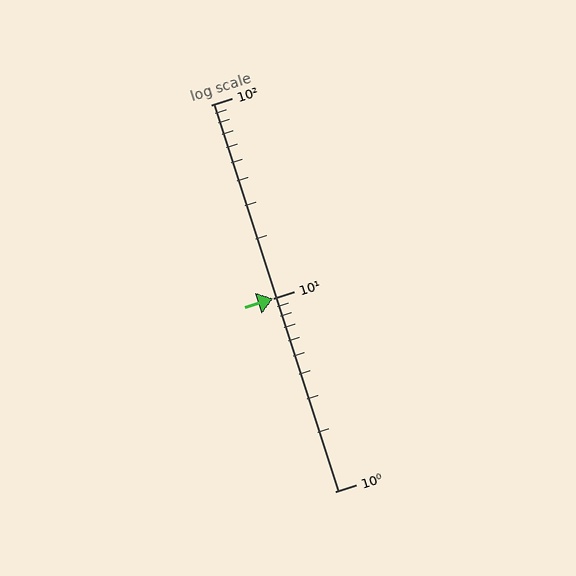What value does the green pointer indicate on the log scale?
The pointer indicates approximately 10.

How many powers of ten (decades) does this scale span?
The scale spans 2 decades, from 1 to 100.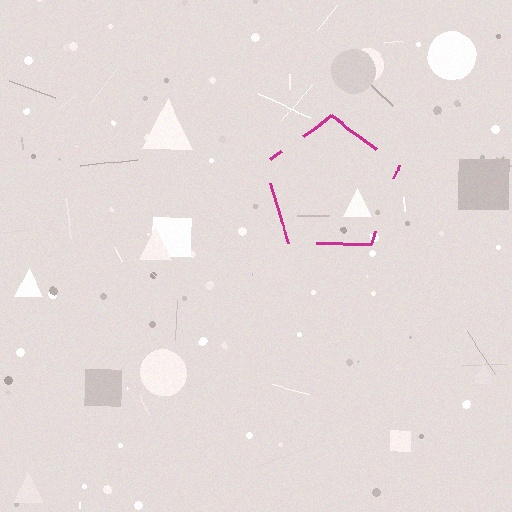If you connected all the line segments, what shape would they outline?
They would outline a pentagon.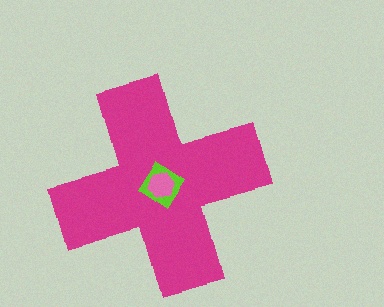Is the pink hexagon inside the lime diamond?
Yes.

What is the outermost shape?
The magenta cross.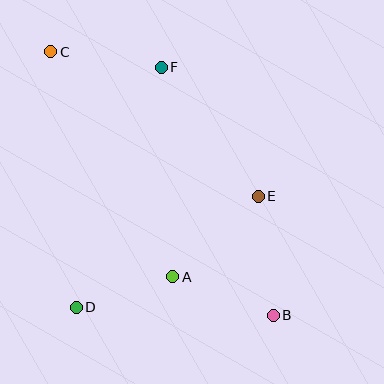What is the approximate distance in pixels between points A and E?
The distance between A and E is approximately 117 pixels.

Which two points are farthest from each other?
Points B and C are farthest from each other.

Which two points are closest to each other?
Points A and D are closest to each other.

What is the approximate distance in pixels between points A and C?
The distance between A and C is approximately 256 pixels.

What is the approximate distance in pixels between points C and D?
The distance between C and D is approximately 257 pixels.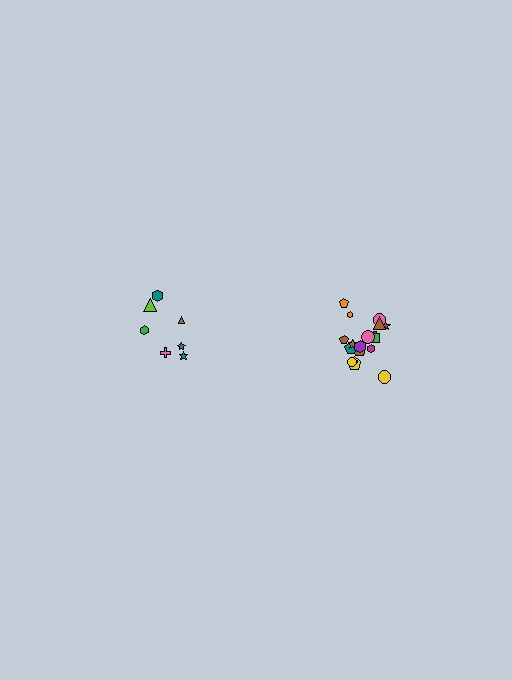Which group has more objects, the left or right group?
The right group.